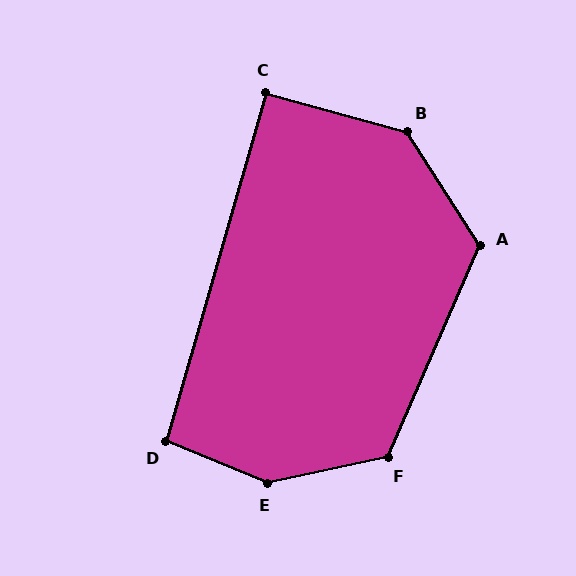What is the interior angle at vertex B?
Approximately 138 degrees (obtuse).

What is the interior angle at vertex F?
Approximately 126 degrees (obtuse).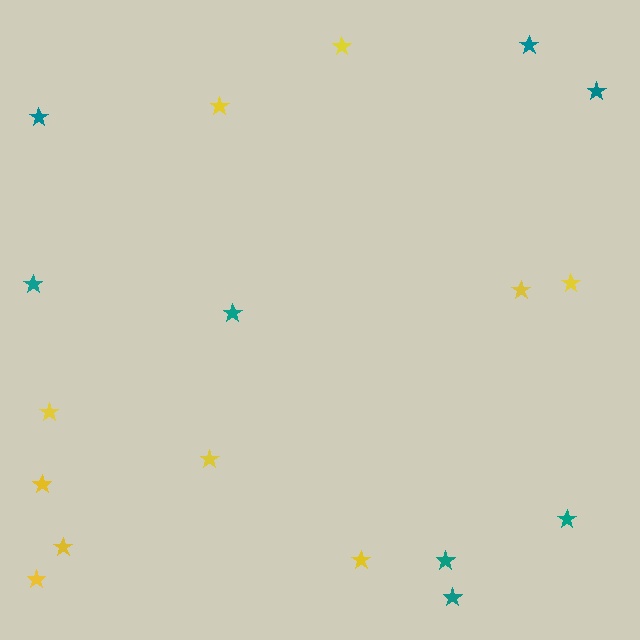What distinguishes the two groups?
There are 2 groups: one group of teal stars (8) and one group of yellow stars (10).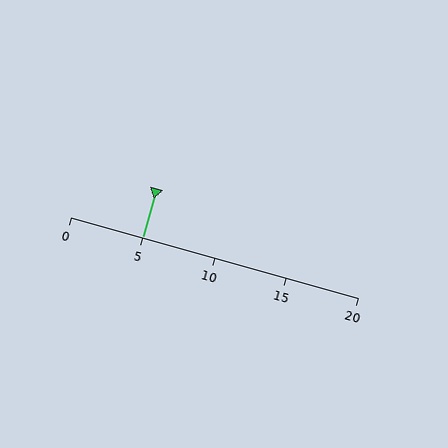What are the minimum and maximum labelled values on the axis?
The axis runs from 0 to 20.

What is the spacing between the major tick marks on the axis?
The major ticks are spaced 5 apart.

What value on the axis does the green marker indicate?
The marker indicates approximately 5.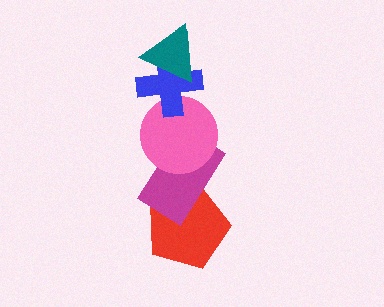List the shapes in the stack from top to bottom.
From top to bottom: the teal triangle, the blue cross, the pink circle, the magenta rectangle, the red pentagon.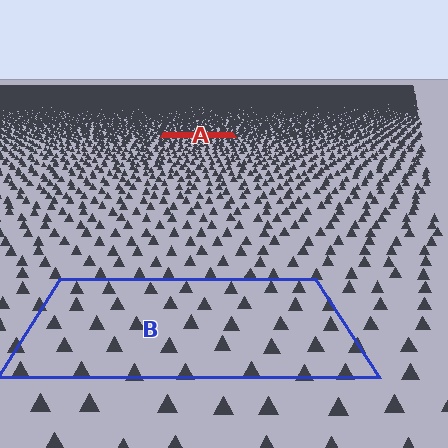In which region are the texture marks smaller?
The texture marks are smaller in region A, because it is farther away.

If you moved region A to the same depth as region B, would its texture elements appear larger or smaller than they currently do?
They would appear larger. At a closer depth, the same texture elements are projected at a bigger on-screen size.